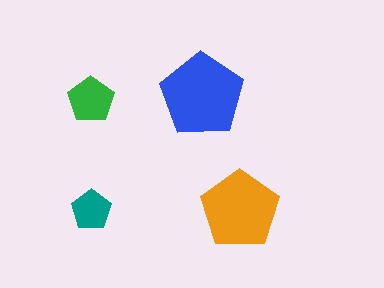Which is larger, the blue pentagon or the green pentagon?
The blue one.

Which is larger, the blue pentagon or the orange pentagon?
The blue one.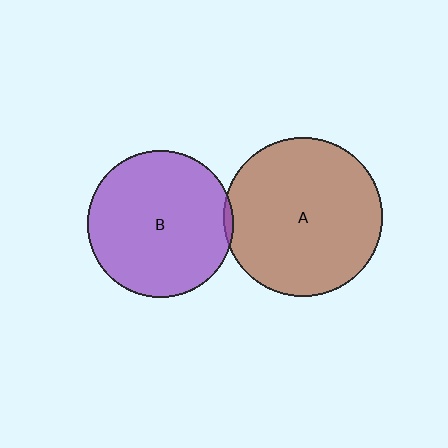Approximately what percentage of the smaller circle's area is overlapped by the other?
Approximately 5%.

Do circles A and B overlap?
Yes.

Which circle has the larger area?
Circle A (brown).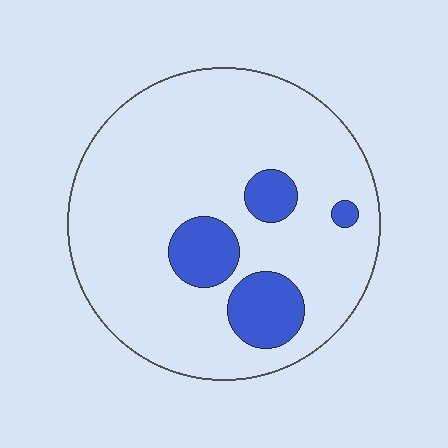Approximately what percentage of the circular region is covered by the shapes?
Approximately 15%.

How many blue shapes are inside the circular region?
4.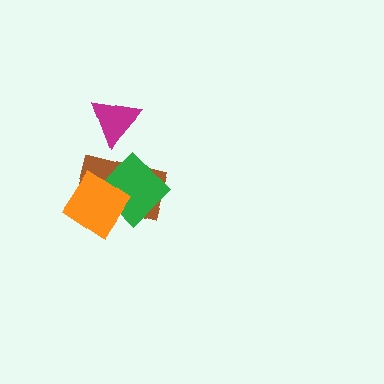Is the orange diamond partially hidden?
No, no other shape covers it.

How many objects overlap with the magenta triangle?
0 objects overlap with the magenta triangle.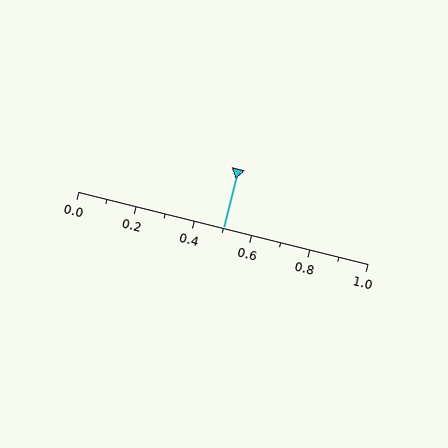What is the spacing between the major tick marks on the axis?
The major ticks are spaced 0.2 apart.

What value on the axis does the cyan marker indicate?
The marker indicates approximately 0.5.